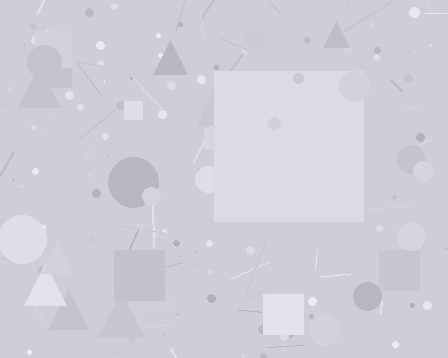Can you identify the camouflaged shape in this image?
The camouflaged shape is a square.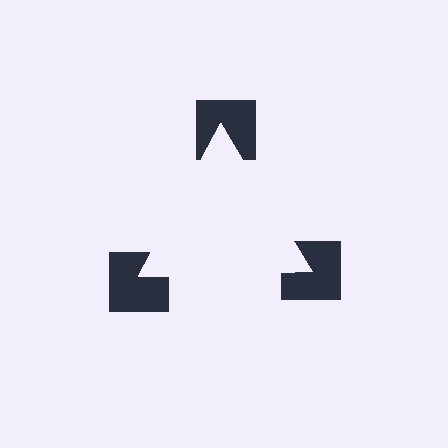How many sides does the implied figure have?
3 sides.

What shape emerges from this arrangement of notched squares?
An illusory triangle — its edges are inferred from the aligned wedge cuts in the notched squares, not physically drawn.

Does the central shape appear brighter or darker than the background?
It typically appears slightly brighter than the background, even though no actual brightness change is drawn.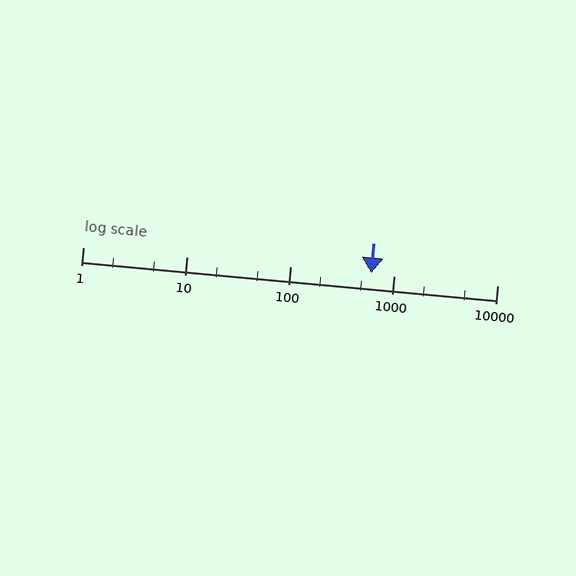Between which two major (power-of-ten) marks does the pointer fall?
The pointer is between 100 and 1000.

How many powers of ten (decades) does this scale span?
The scale spans 4 decades, from 1 to 10000.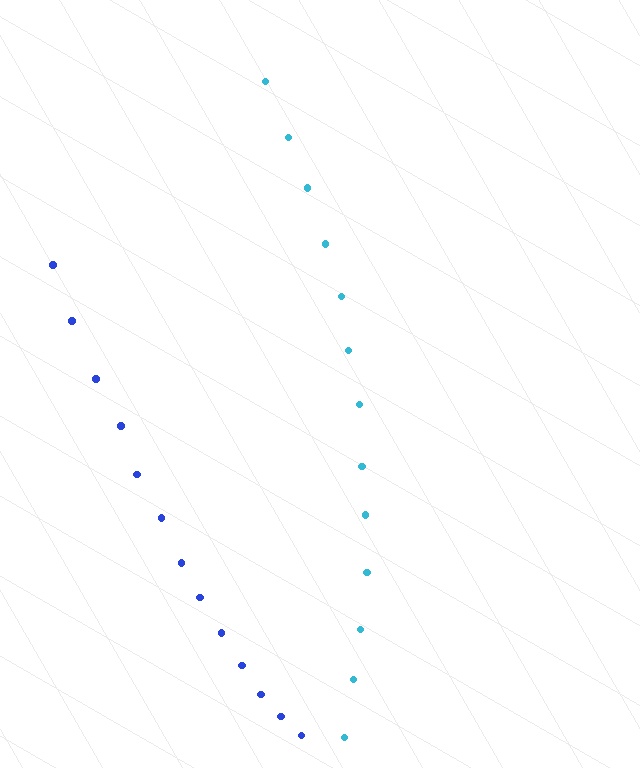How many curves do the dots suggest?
There are 2 distinct paths.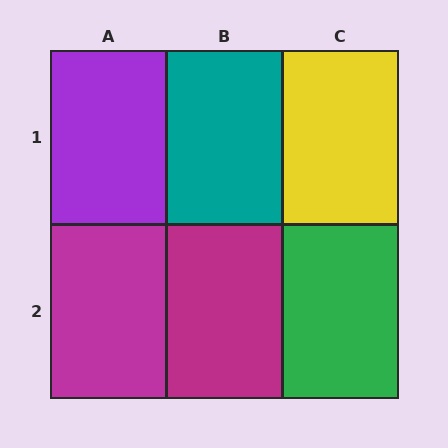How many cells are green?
1 cell is green.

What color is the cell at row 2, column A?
Magenta.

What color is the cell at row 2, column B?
Magenta.